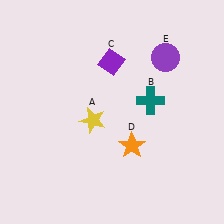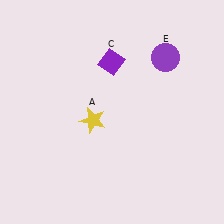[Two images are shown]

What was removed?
The teal cross (B), the orange star (D) were removed in Image 2.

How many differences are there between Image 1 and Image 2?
There are 2 differences between the two images.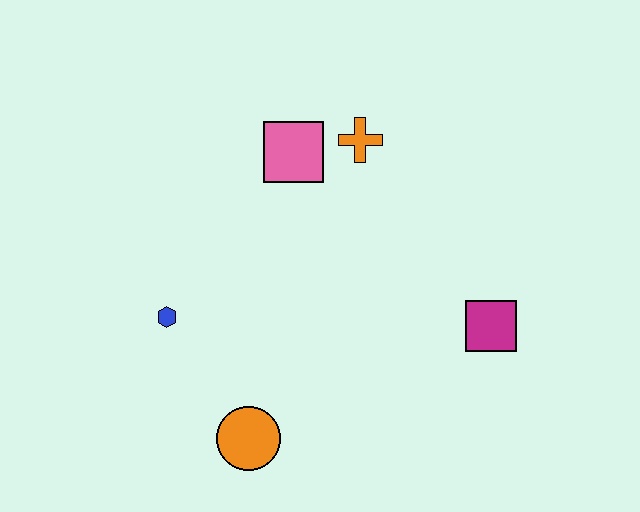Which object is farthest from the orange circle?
The orange cross is farthest from the orange circle.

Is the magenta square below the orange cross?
Yes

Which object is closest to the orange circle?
The blue hexagon is closest to the orange circle.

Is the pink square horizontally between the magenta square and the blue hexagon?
Yes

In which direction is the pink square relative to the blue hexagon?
The pink square is above the blue hexagon.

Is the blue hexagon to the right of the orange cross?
No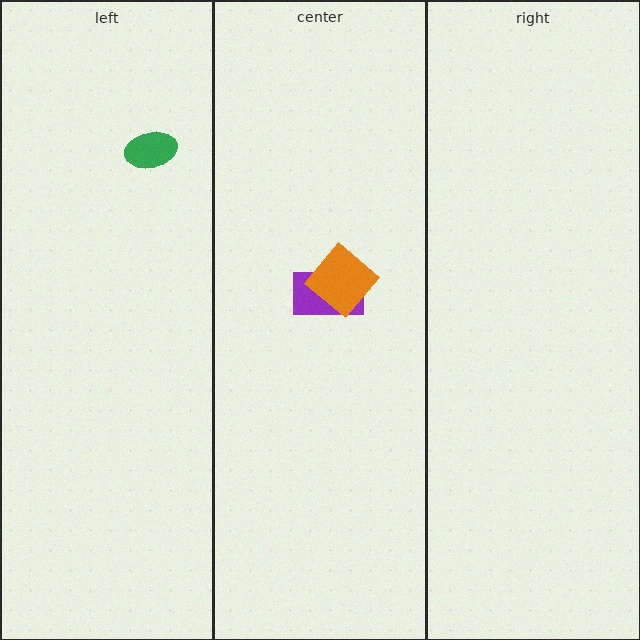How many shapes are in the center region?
2.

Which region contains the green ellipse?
The left region.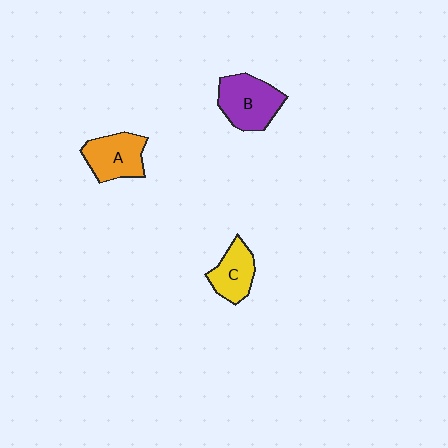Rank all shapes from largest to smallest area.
From largest to smallest: B (purple), A (orange), C (yellow).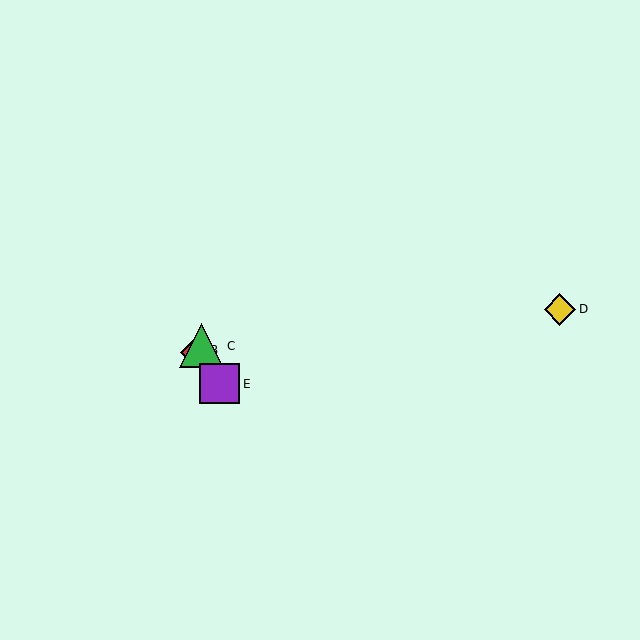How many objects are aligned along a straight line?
3 objects (A, B, C) are aligned along a straight line.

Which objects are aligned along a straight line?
Objects A, B, C are aligned along a straight line.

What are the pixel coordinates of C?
Object C is at (202, 346).